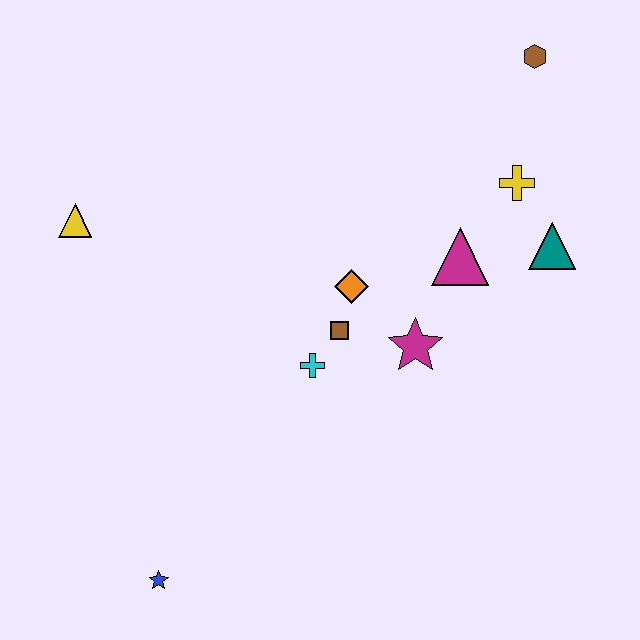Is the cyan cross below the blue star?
No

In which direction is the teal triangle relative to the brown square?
The teal triangle is to the right of the brown square.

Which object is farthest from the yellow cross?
The blue star is farthest from the yellow cross.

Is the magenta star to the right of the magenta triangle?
No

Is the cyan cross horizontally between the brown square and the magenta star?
No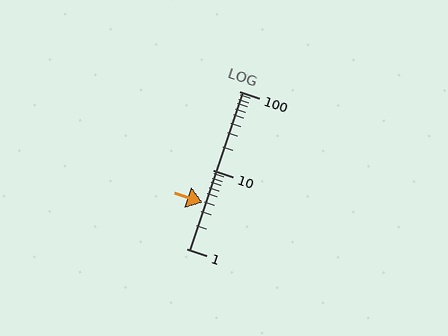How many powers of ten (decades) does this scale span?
The scale spans 2 decades, from 1 to 100.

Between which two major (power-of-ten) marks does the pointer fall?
The pointer is between 1 and 10.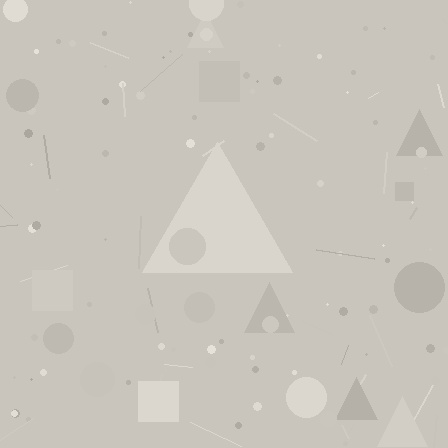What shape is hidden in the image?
A triangle is hidden in the image.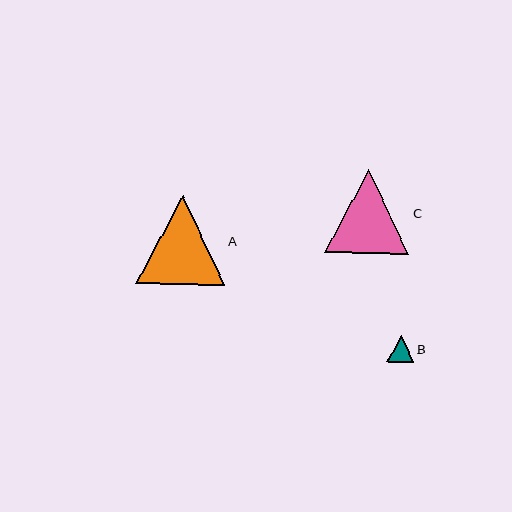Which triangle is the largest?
Triangle A is the largest with a size of approximately 89 pixels.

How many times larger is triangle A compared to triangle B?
Triangle A is approximately 3.4 times the size of triangle B.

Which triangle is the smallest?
Triangle B is the smallest with a size of approximately 26 pixels.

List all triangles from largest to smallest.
From largest to smallest: A, C, B.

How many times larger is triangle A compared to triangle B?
Triangle A is approximately 3.4 times the size of triangle B.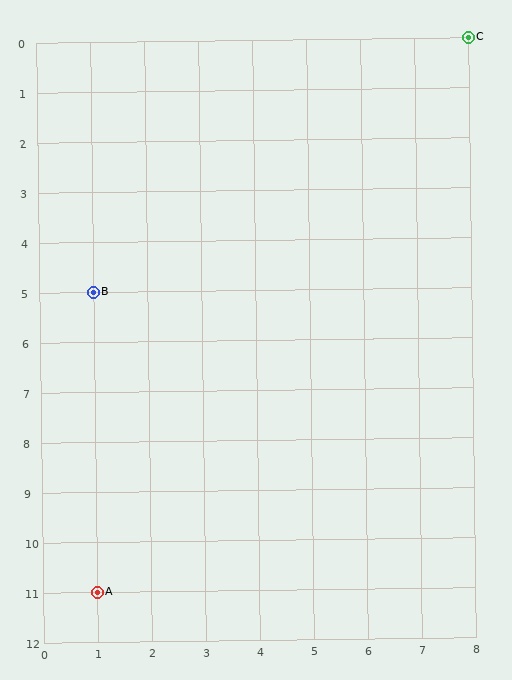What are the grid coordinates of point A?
Point A is at grid coordinates (1, 11).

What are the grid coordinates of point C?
Point C is at grid coordinates (8, 0).